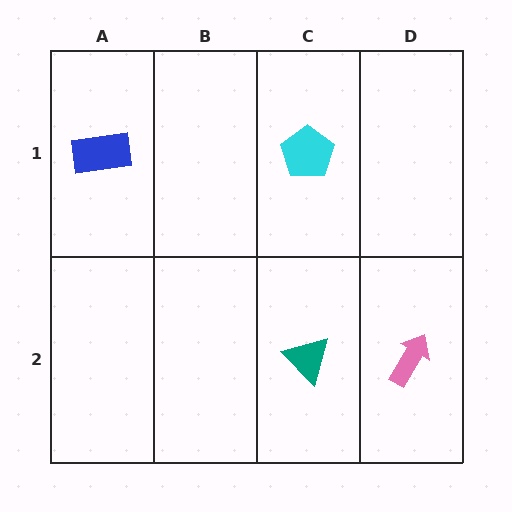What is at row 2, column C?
A teal triangle.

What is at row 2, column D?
A pink arrow.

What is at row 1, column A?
A blue rectangle.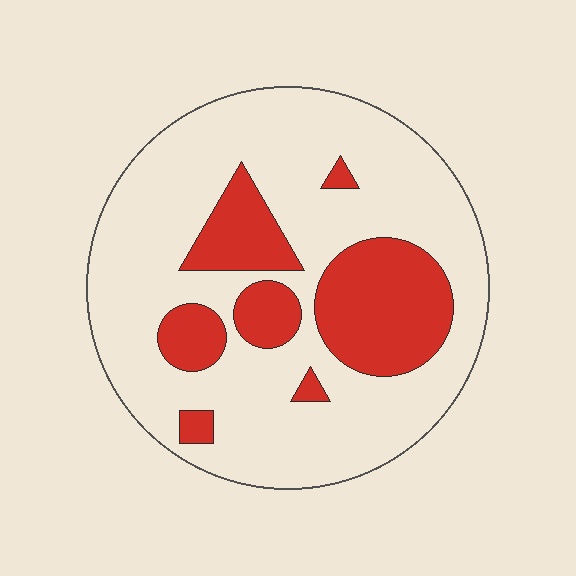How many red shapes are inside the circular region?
7.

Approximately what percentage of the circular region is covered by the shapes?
Approximately 25%.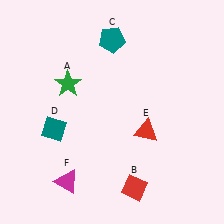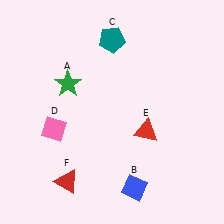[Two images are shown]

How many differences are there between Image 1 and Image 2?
There are 3 differences between the two images.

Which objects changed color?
B changed from red to blue. D changed from teal to pink. F changed from magenta to red.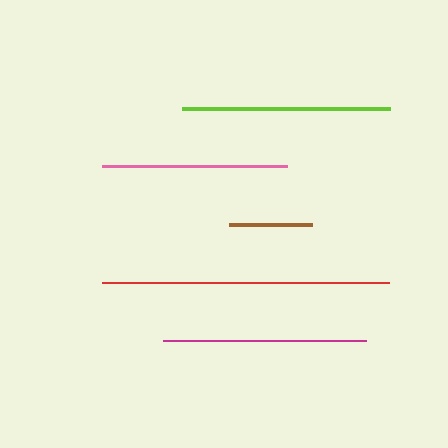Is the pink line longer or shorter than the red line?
The red line is longer than the pink line.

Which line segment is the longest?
The red line is the longest at approximately 287 pixels.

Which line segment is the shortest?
The brown line is the shortest at approximately 83 pixels.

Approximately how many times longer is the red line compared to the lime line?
The red line is approximately 1.4 times the length of the lime line.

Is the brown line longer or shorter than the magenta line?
The magenta line is longer than the brown line.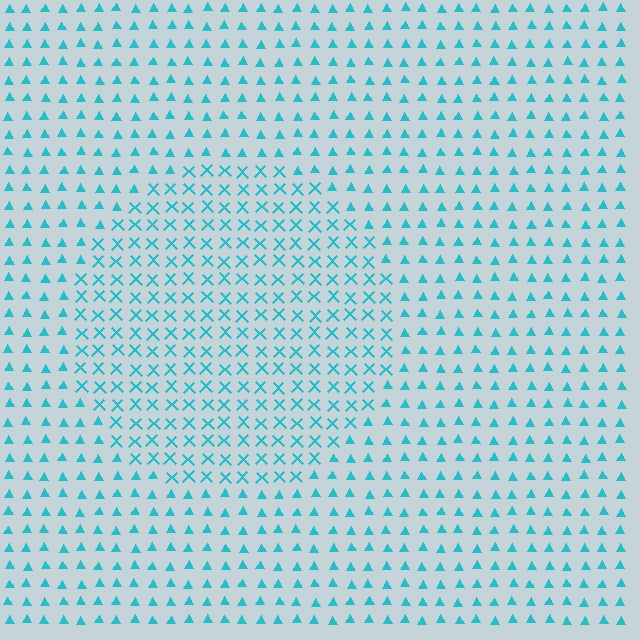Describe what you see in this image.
The image is filled with small cyan elements arranged in a uniform grid. A circle-shaped region contains X marks, while the surrounding area contains triangles. The boundary is defined purely by the change in element shape.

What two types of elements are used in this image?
The image uses X marks inside the circle region and triangles outside it.